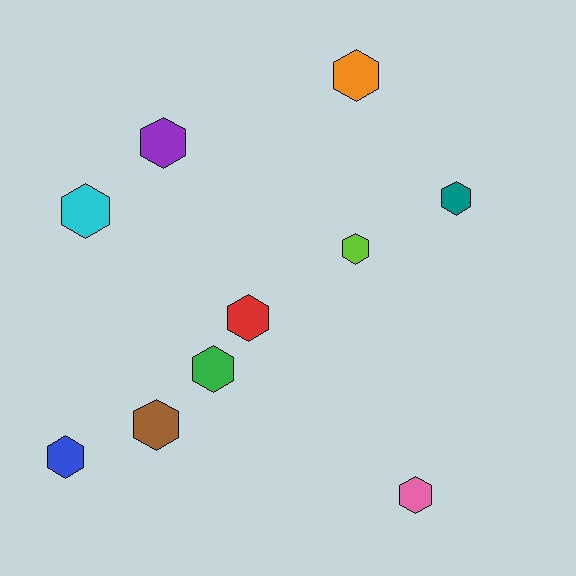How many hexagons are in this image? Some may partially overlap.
There are 10 hexagons.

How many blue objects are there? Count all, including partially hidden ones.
There is 1 blue object.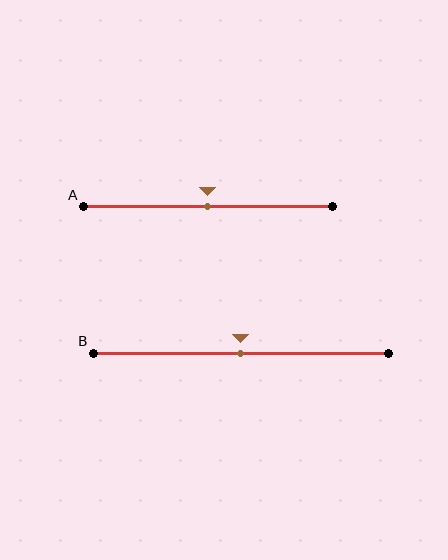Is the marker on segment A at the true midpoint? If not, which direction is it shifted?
Yes, the marker on segment A is at the true midpoint.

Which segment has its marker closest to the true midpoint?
Segment A has its marker closest to the true midpoint.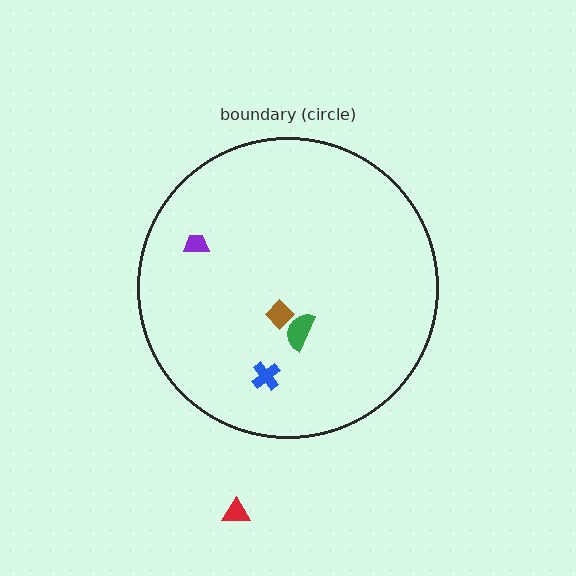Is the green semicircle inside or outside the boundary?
Inside.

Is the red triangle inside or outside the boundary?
Outside.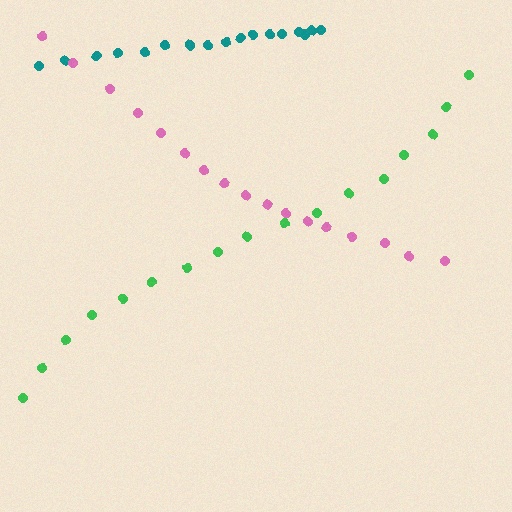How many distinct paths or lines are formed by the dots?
There are 3 distinct paths.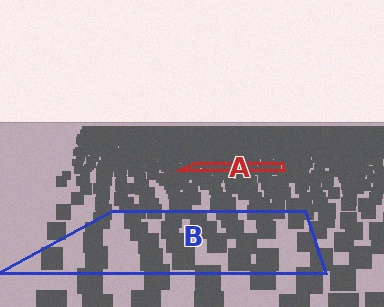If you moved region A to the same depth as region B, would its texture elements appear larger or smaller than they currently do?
They would appear larger. At a closer depth, the same texture elements are projected at a bigger on-screen size.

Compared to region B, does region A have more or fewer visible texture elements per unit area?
Region A has more texture elements per unit area — they are packed more densely because it is farther away.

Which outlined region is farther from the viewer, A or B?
Region A is farther from the viewer — the texture elements inside it appear smaller and more densely packed.